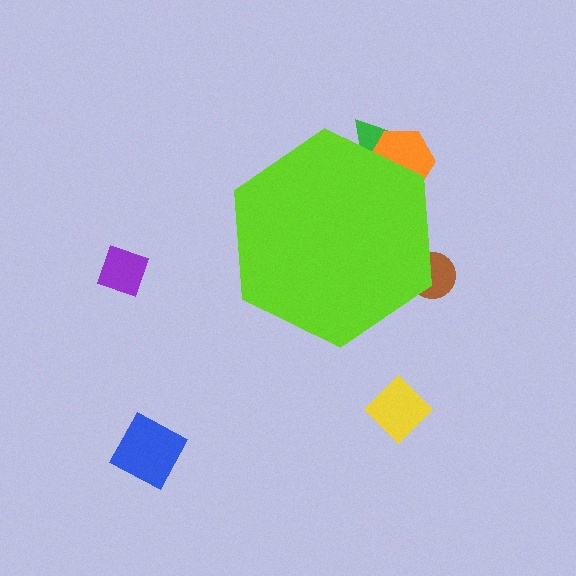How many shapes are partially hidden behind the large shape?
3 shapes are partially hidden.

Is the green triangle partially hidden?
Yes, the green triangle is partially hidden behind the lime hexagon.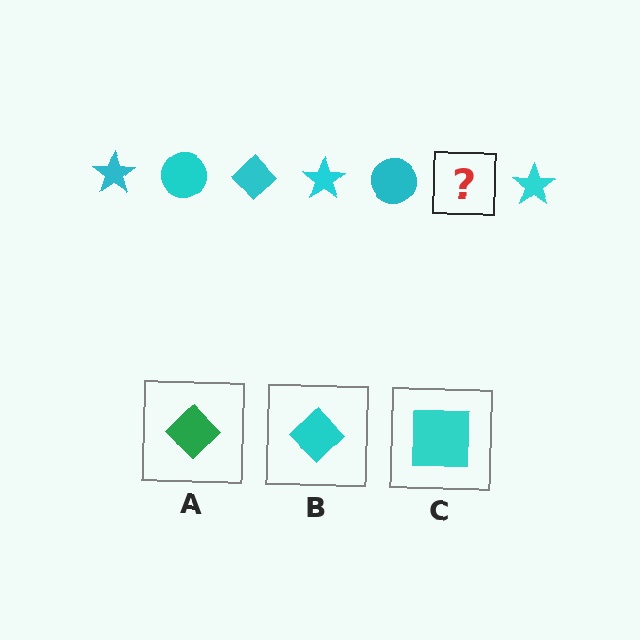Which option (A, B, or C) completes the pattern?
B.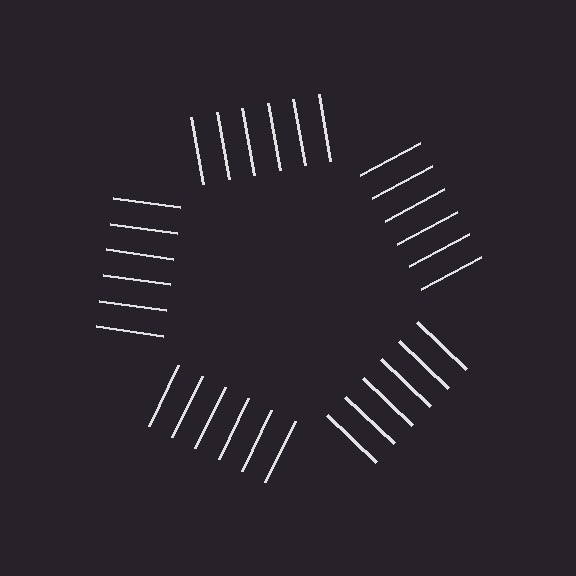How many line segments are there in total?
30 — 6 along each of the 5 edges.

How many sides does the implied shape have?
5 sides — the line-ends trace a pentagon.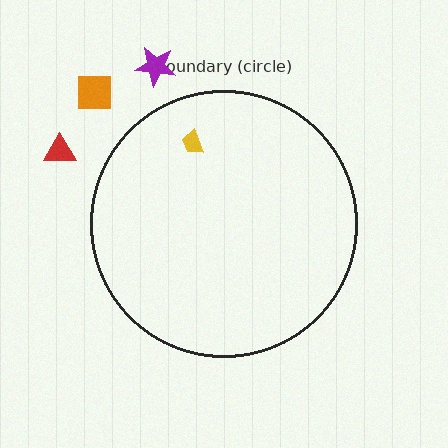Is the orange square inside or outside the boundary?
Outside.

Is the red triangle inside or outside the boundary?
Outside.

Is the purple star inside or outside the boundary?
Outside.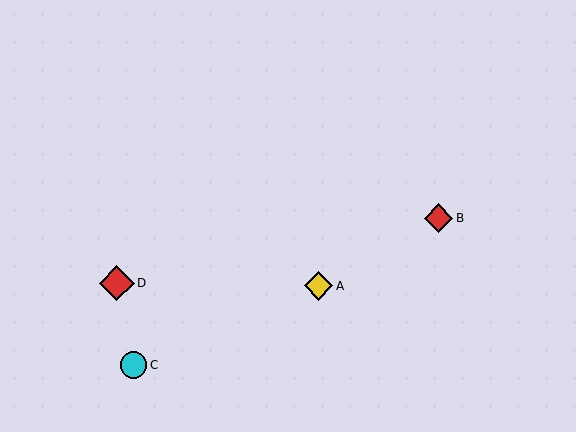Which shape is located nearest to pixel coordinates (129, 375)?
The cyan circle (labeled C) at (133, 365) is nearest to that location.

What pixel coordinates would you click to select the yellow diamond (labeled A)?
Click at (319, 286) to select the yellow diamond A.